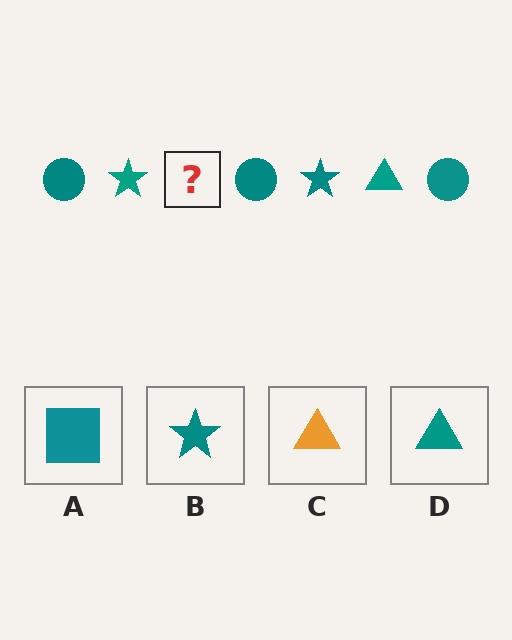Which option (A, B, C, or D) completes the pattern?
D.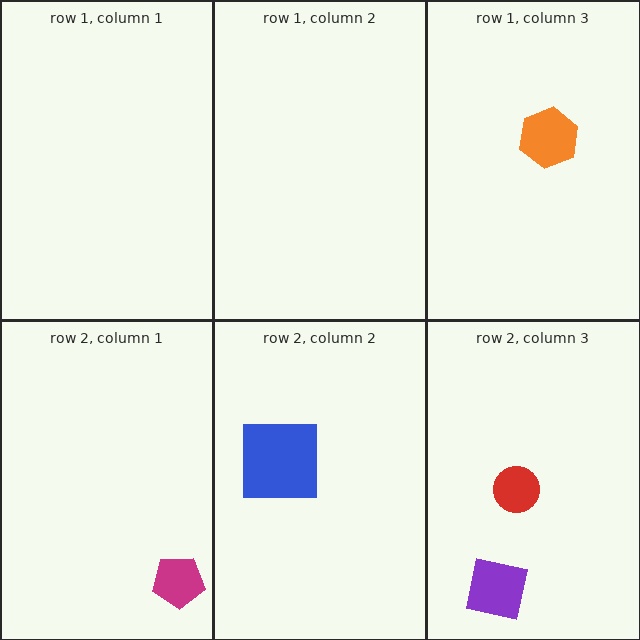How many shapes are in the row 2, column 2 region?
1.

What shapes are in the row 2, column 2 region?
The blue square.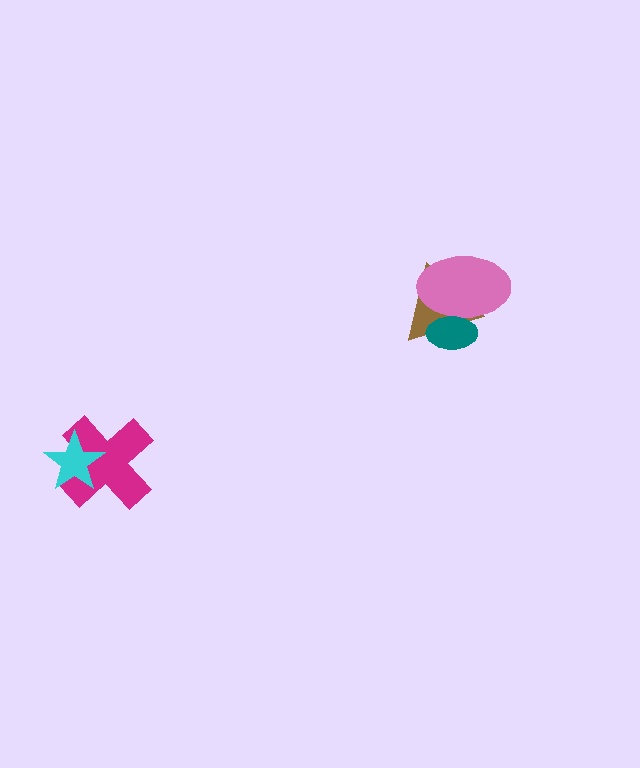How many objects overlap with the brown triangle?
2 objects overlap with the brown triangle.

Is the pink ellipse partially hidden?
Yes, it is partially covered by another shape.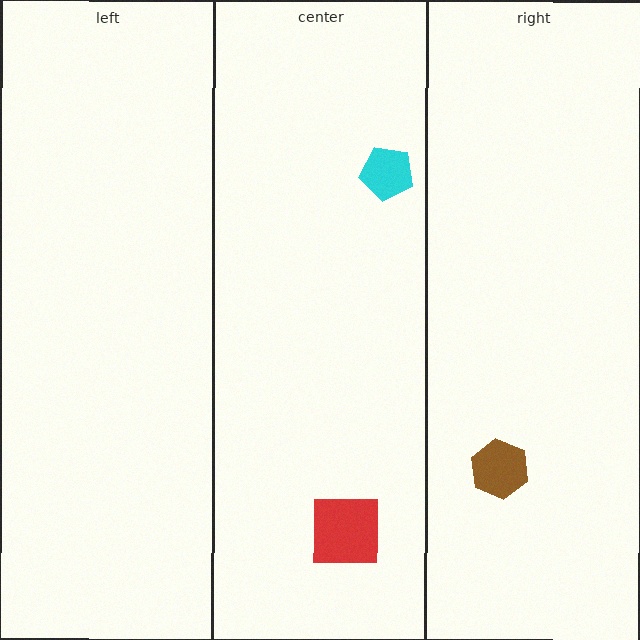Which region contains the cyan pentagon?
The center region.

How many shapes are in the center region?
2.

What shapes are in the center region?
The red square, the cyan pentagon.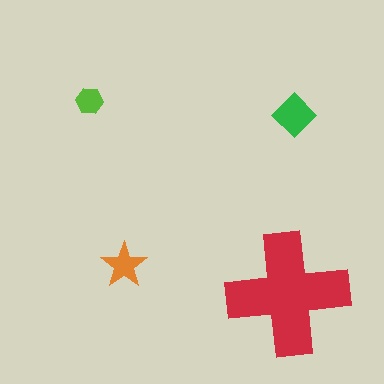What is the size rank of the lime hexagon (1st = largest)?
4th.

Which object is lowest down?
The red cross is bottommost.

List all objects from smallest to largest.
The lime hexagon, the orange star, the green diamond, the red cross.